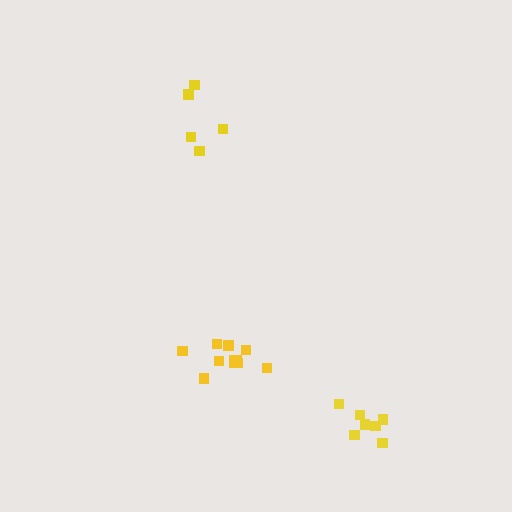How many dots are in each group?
Group 1: 7 dots, Group 2: 5 dots, Group 3: 11 dots (23 total).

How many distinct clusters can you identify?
There are 3 distinct clusters.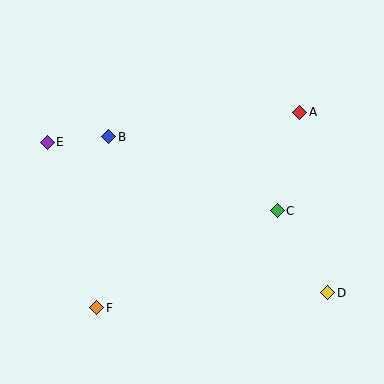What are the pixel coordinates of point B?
Point B is at (109, 137).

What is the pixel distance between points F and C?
The distance between F and C is 205 pixels.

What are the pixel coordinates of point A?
Point A is at (300, 112).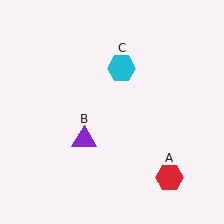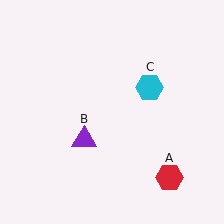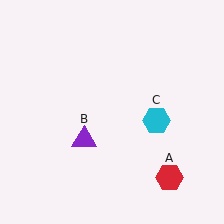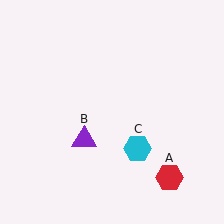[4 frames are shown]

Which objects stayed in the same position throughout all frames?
Red hexagon (object A) and purple triangle (object B) remained stationary.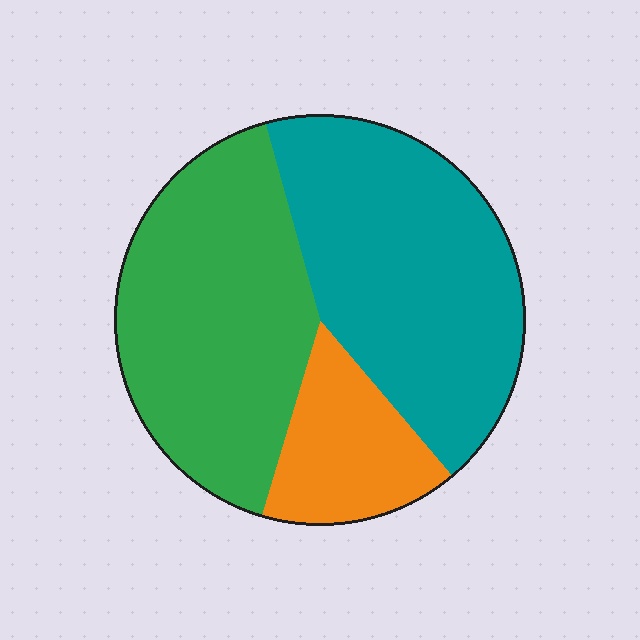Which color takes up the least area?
Orange, at roughly 15%.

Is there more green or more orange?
Green.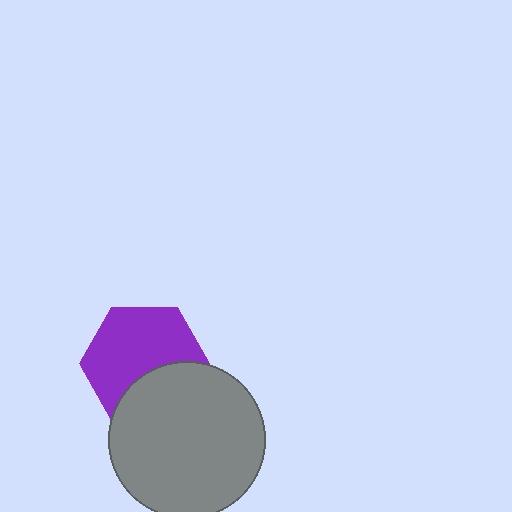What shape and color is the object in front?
The object in front is a gray circle.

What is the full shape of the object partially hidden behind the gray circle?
The partially hidden object is a purple hexagon.